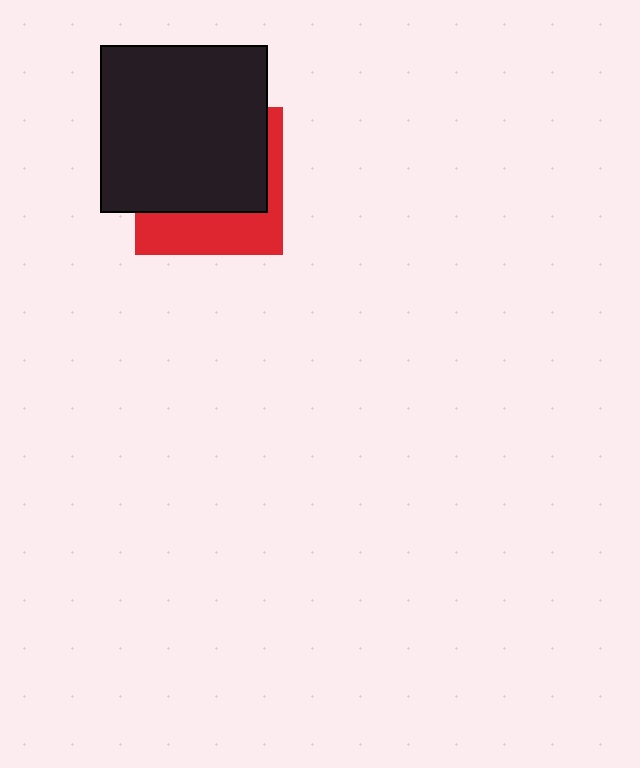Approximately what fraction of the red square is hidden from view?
Roughly 64% of the red square is hidden behind the black square.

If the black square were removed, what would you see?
You would see the complete red square.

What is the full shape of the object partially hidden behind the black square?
The partially hidden object is a red square.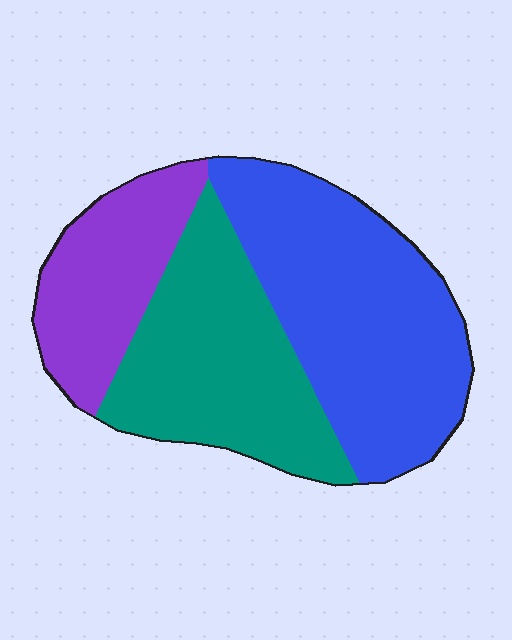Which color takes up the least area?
Purple, at roughly 20%.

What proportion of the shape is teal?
Teal covers about 35% of the shape.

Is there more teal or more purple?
Teal.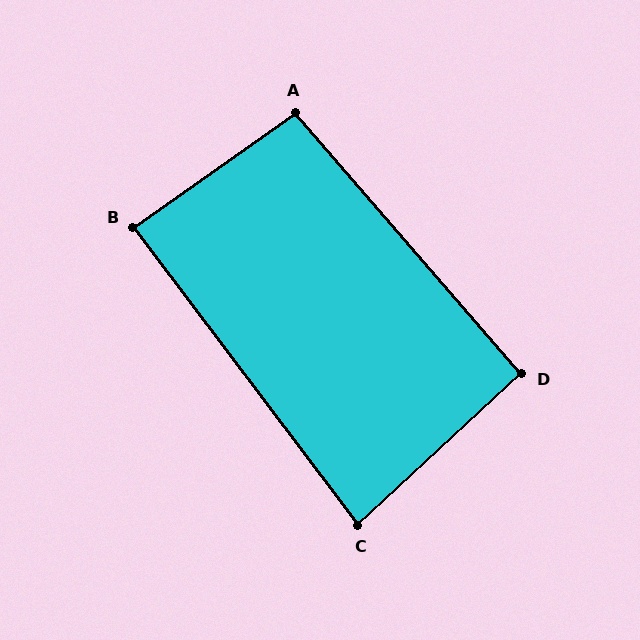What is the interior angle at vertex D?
Approximately 92 degrees (approximately right).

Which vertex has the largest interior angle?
A, at approximately 96 degrees.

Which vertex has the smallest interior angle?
C, at approximately 84 degrees.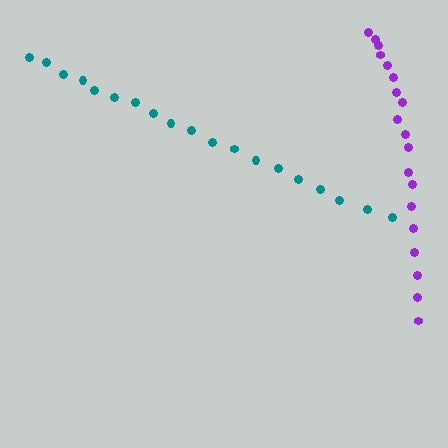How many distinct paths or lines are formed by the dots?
There are 2 distinct paths.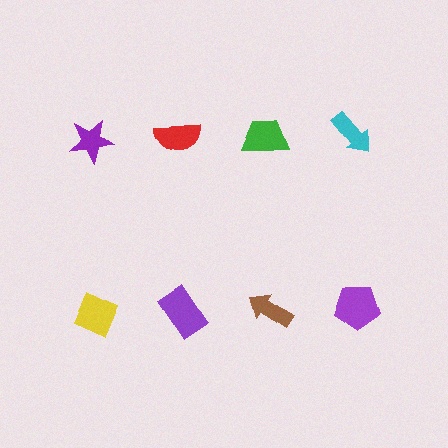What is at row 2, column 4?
A purple pentagon.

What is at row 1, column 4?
A cyan arrow.